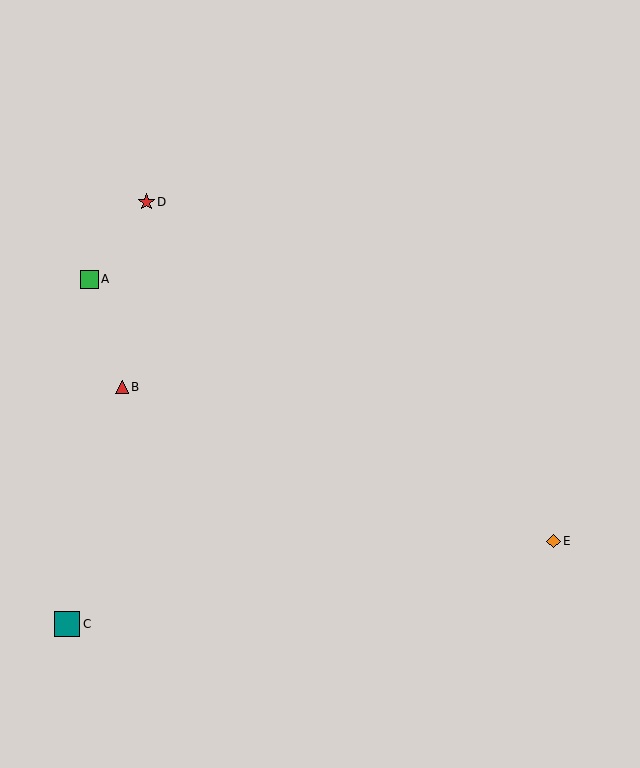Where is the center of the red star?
The center of the red star is at (146, 202).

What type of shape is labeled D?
Shape D is a red star.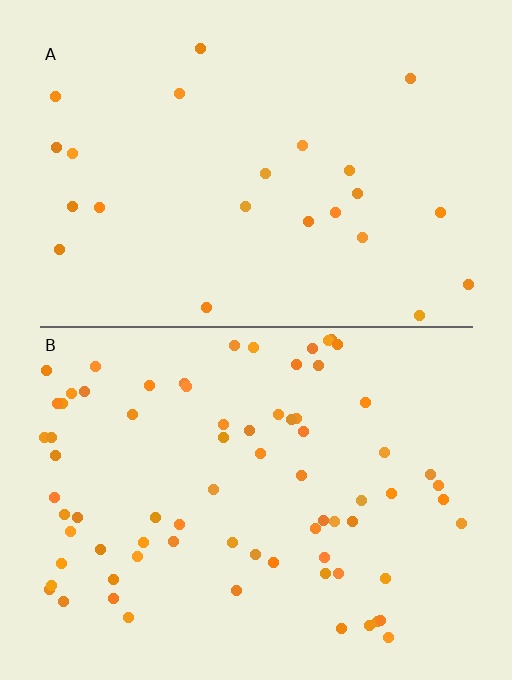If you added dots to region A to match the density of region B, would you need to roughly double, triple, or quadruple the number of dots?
Approximately triple.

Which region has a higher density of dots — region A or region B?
B (the bottom).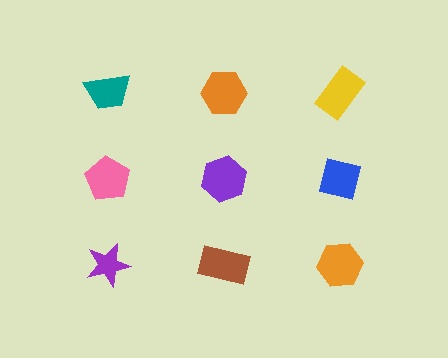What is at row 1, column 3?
A yellow rectangle.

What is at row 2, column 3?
A blue square.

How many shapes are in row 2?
3 shapes.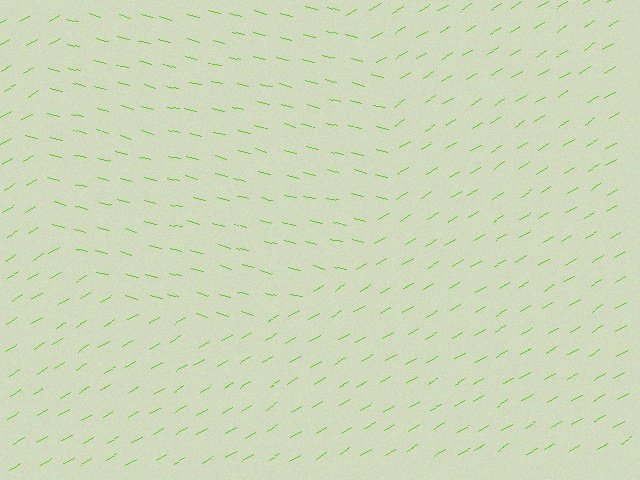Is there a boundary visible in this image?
Yes, there is a texture boundary formed by a change in line orientation.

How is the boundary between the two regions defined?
The boundary is defined purely by a change in line orientation (approximately 45 degrees difference). All lines are the same color and thickness.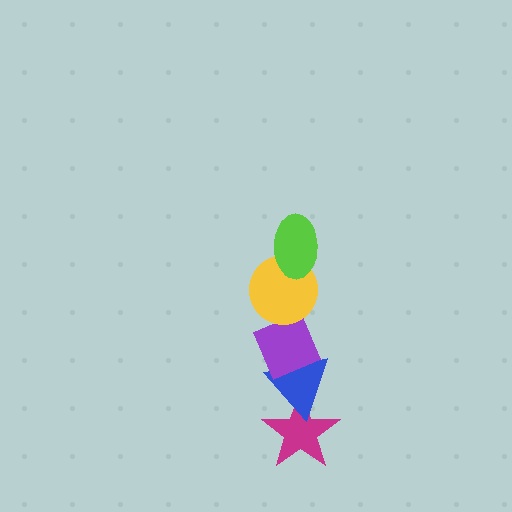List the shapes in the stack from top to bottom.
From top to bottom: the lime ellipse, the yellow circle, the purple diamond, the blue triangle, the magenta star.